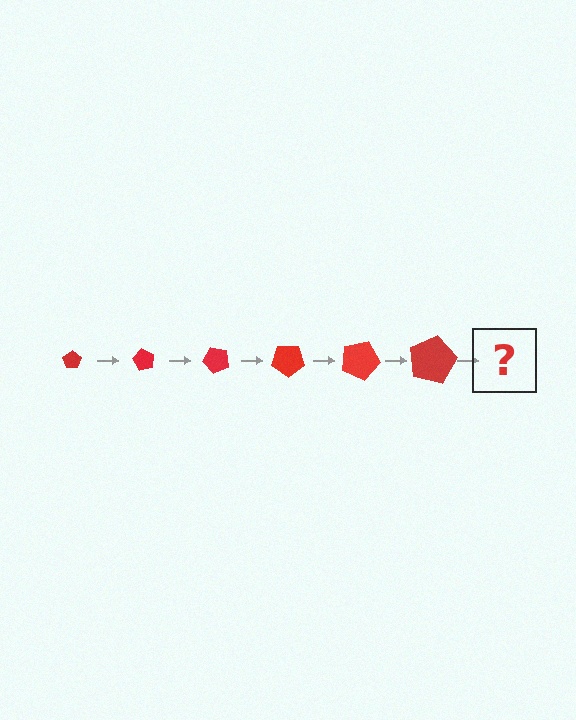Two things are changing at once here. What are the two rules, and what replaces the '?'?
The two rules are that the pentagon grows larger each step and it rotates 60 degrees each step. The '?' should be a pentagon, larger than the previous one and rotated 360 degrees from the start.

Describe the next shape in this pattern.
It should be a pentagon, larger than the previous one and rotated 360 degrees from the start.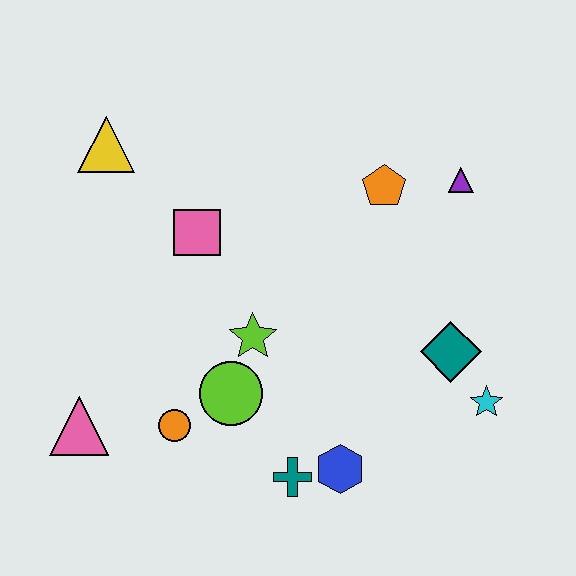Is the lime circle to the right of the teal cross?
No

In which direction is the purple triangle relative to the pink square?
The purple triangle is to the right of the pink square.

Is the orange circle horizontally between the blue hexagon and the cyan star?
No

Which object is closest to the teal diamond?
The cyan star is closest to the teal diamond.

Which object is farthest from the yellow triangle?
The cyan star is farthest from the yellow triangle.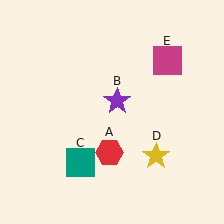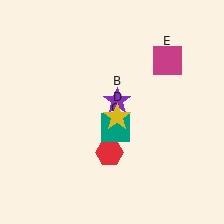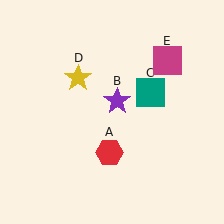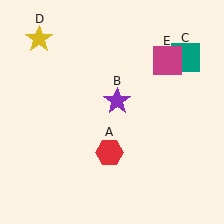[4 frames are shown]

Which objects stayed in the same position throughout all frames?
Red hexagon (object A) and purple star (object B) and magenta square (object E) remained stationary.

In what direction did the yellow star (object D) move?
The yellow star (object D) moved up and to the left.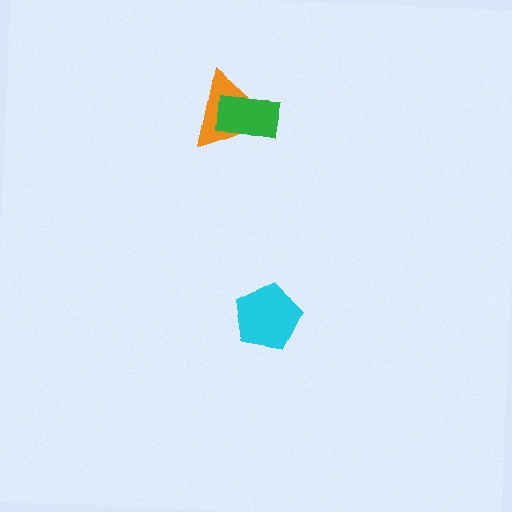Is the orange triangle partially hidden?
Yes, it is partially covered by another shape.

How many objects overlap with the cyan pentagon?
0 objects overlap with the cyan pentagon.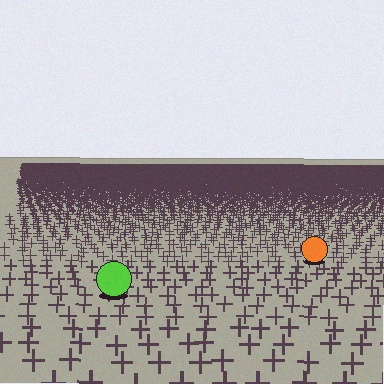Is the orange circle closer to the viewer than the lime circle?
No. The lime circle is closer — you can tell from the texture gradient: the ground texture is coarser near it.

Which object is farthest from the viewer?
The orange circle is farthest from the viewer. It appears smaller and the ground texture around it is denser.